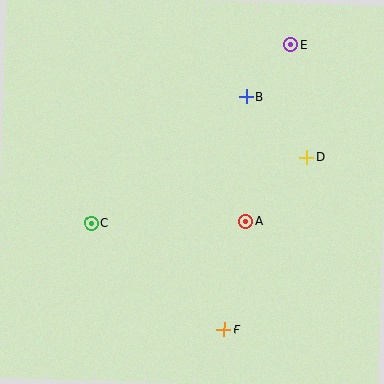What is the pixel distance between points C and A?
The distance between C and A is 155 pixels.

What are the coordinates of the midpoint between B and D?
The midpoint between B and D is at (277, 127).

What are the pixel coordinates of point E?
Point E is at (291, 45).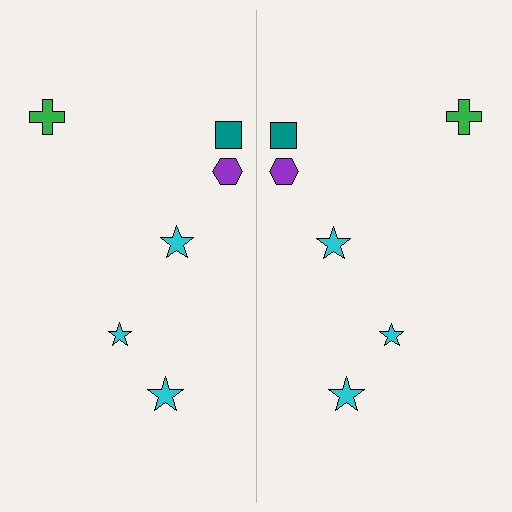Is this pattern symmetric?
Yes, this pattern has bilateral (reflection) symmetry.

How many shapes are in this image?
There are 12 shapes in this image.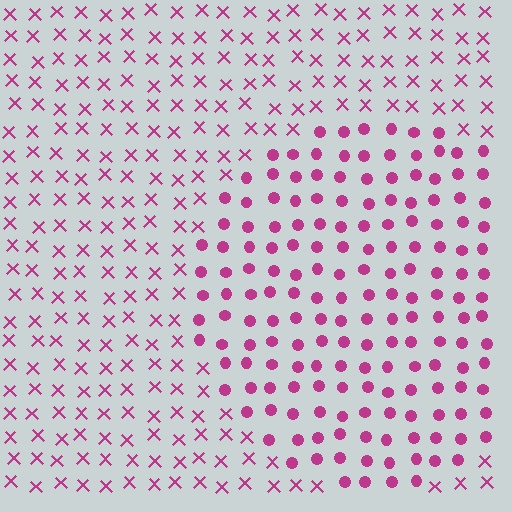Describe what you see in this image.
The image is filled with small magenta elements arranged in a uniform grid. A circle-shaped region contains circles, while the surrounding area contains X marks. The boundary is defined purely by the change in element shape.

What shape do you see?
I see a circle.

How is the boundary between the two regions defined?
The boundary is defined by a change in element shape: circles inside vs. X marks outside. All elements share the same color and spacing.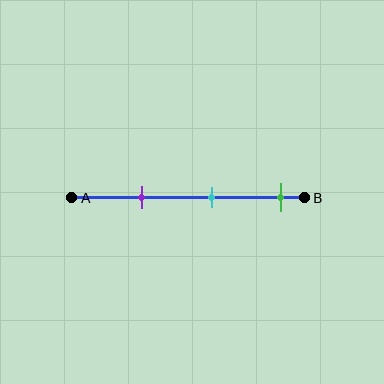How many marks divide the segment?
There are 3 marks dividing the segment.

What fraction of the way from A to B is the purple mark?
The purple mark is approximately 30% (0.3) of the way from A to B.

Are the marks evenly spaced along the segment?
Yes, the marks are approximately evenly spaced.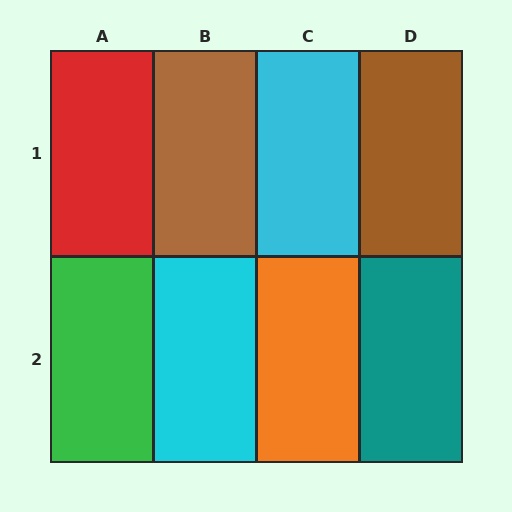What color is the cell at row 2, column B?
Cyan.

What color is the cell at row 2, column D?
Teal.